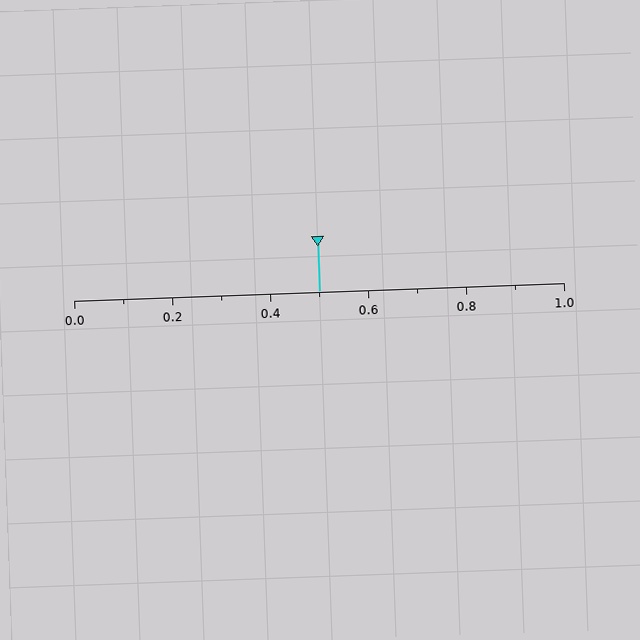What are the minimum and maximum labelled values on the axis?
The axis runs from 0.0 to 1.0.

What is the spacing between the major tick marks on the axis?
The major ticks are spaced 0.2 apart.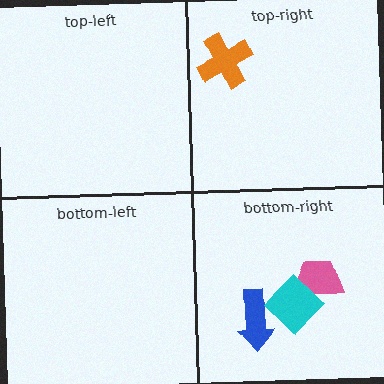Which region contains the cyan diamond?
The bottom-right region.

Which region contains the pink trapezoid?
The bottom-right region.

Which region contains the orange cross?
The top-right region.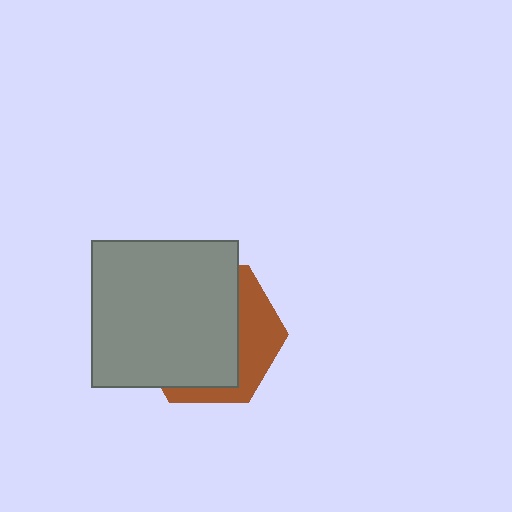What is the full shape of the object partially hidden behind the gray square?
The partially hidden object is a brown hexagon.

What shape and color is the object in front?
The object in front is a gray square.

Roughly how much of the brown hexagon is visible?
A small part of it is visible (roughly 32%).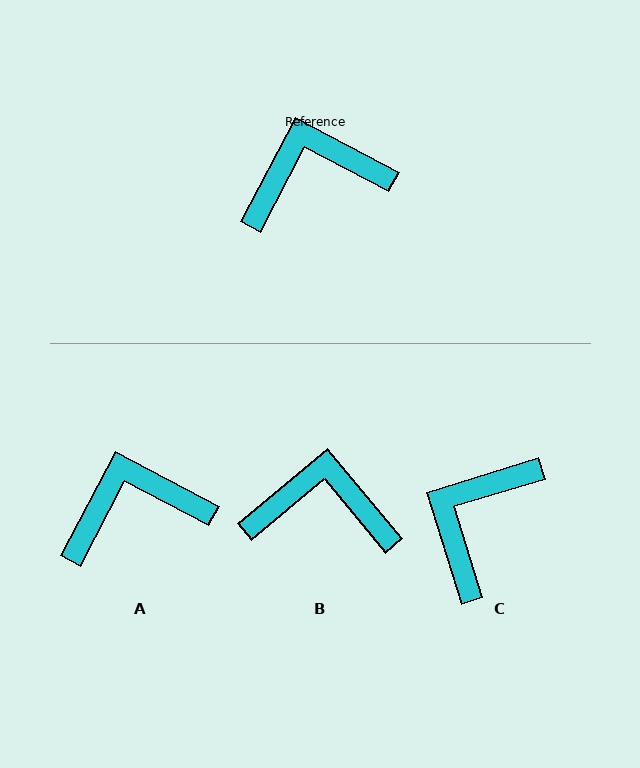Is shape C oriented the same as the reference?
No, it is off by about 45 degrees.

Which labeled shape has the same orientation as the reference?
A.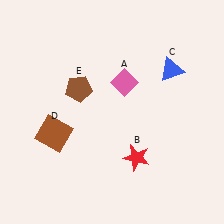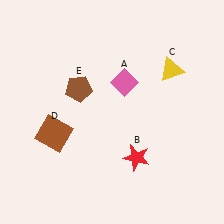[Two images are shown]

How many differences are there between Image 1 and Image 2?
There is 1 difference between the two images.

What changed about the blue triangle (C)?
In Image 1, C is blue. In Image 2, it changed to yellow.